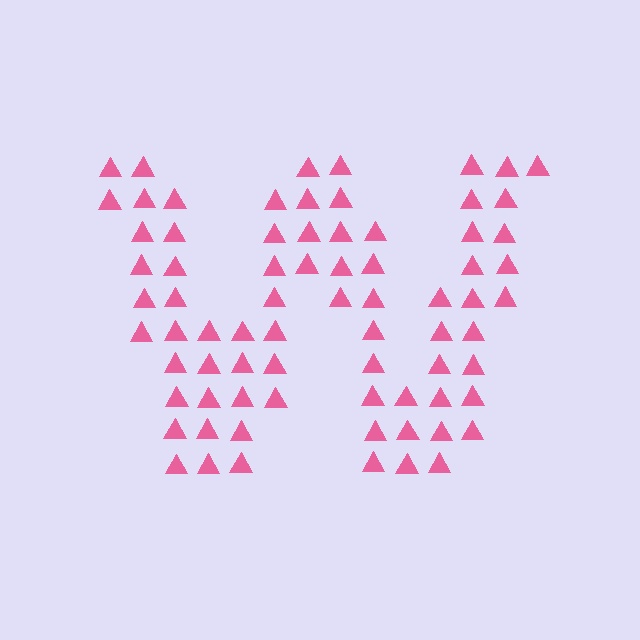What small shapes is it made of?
It is made of small triangles.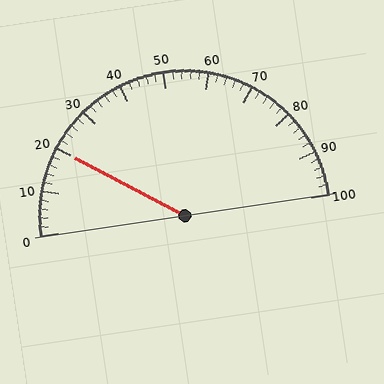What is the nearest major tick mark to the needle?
The nearest major tick mark is 20.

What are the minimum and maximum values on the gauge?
The gauge ranges from 0 to 100.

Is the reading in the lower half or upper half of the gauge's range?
The reading is in the lower half of the range (0 to 100).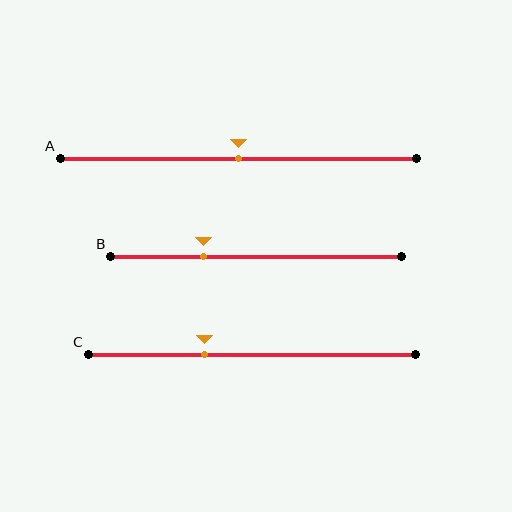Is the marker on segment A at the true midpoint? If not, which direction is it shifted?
Yes, the marker on segment A is at the true midpoint.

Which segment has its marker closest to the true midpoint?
Segment A has its marker closest to the true midpoint.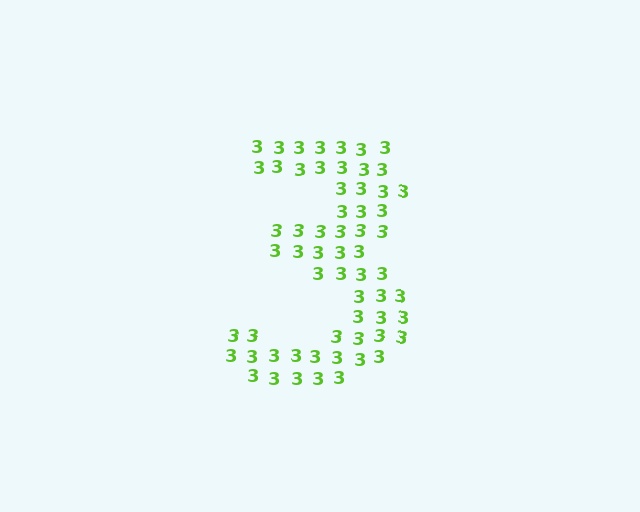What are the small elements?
The small elements are digit 3's.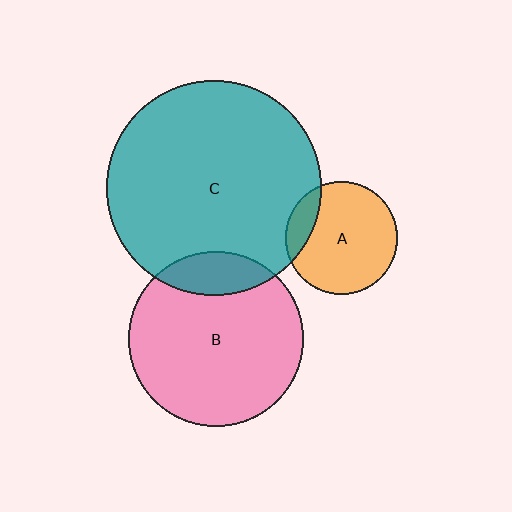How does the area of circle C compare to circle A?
Approximately 3.7 times.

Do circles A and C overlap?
Yes.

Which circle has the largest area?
Circle C (teal).